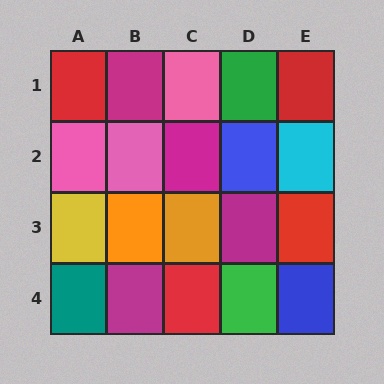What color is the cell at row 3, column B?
Orange.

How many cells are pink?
3 cells are pink.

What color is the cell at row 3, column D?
Magenta.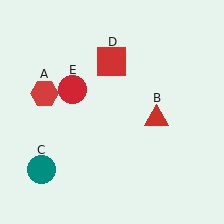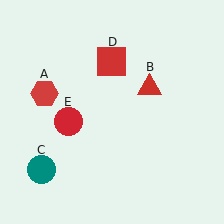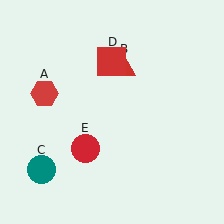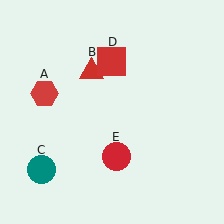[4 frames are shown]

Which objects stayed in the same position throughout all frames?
Red hexagon (object A) and teal circle (object C) and red square (object D) remained stationary.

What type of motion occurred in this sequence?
The red triangle (object B), red circle (object E) rotated counterclockwise around the center of the scene.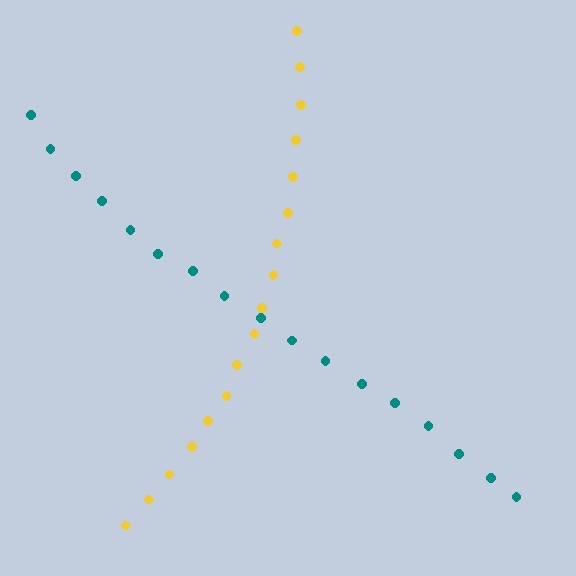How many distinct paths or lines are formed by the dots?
There are 2 distinct paths.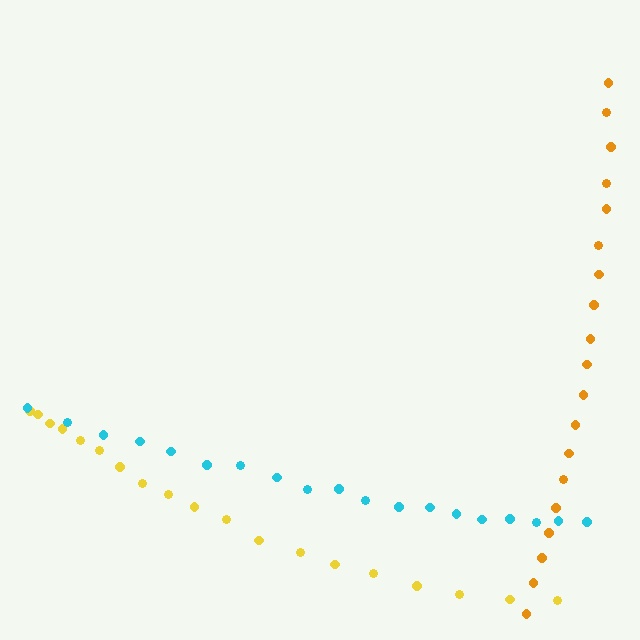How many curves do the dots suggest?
There are 3 distinct paths.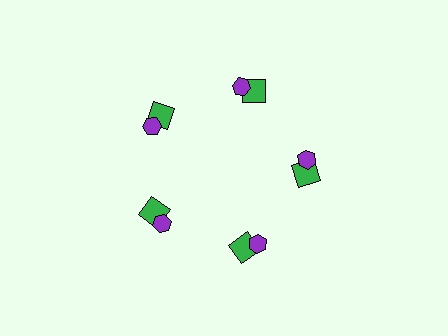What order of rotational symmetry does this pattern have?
This pattern has 5-fold rotational symmetry.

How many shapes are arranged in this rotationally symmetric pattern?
There are 10 shapes, arranged in 5 groups of 2.